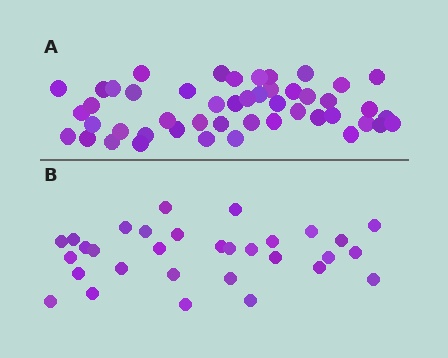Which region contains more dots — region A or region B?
Region A (the top region) has more dots.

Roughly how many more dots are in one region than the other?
Region A has approximately 15 more dots than region B.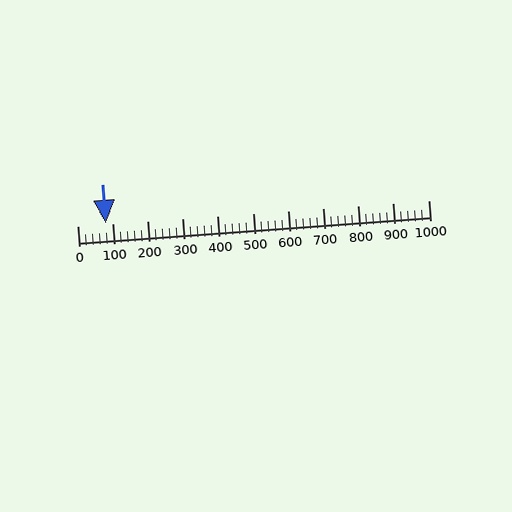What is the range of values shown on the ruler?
The ruler shows values from 0 to 1000.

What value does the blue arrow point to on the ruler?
The blue arrow points to approximately 81.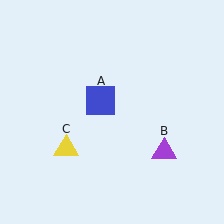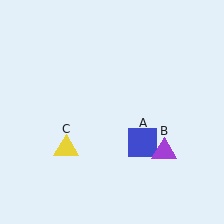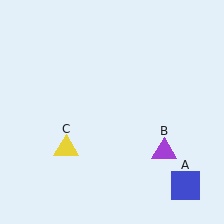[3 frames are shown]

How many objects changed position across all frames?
1 object changed position: blue square (object A).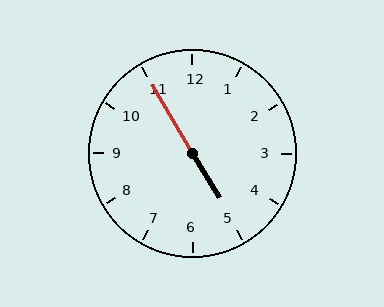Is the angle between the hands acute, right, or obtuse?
It is obtuse.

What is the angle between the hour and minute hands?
Approximately 178 degrees.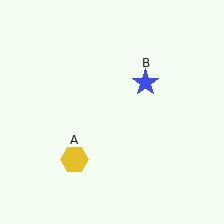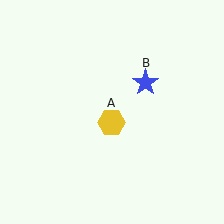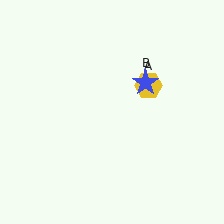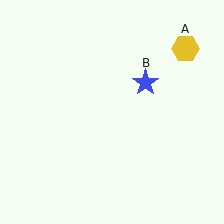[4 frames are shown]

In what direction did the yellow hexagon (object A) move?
The yellow hexagon (object A) moved up and to the right.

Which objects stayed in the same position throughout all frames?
Blue star (object B) remained stationary.